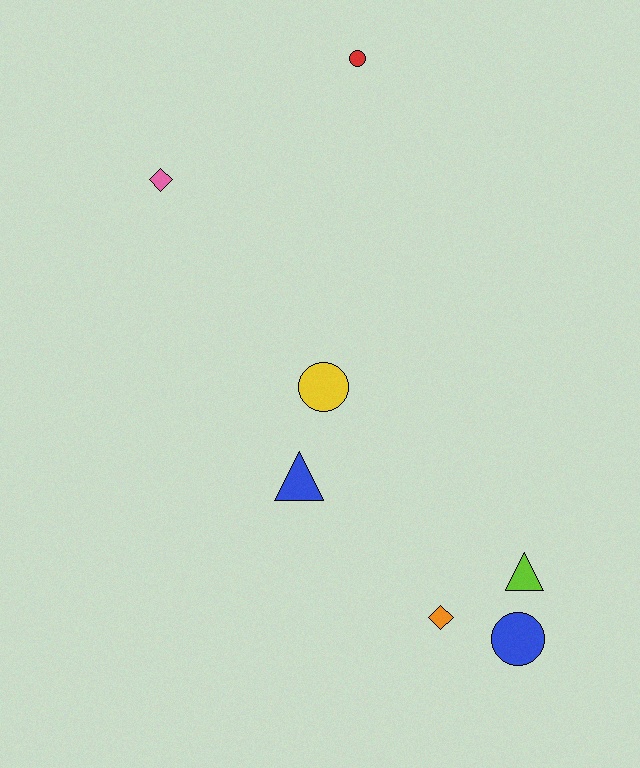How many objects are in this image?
There are 7 objects.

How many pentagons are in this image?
There are no pentagons.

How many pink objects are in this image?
There is 1 pink object.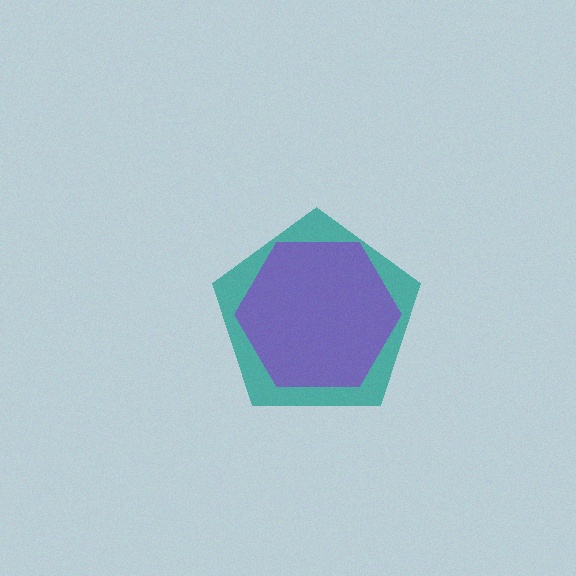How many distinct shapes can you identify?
There are 2 distinct shapes: a teal pentagon, a purple hexagon.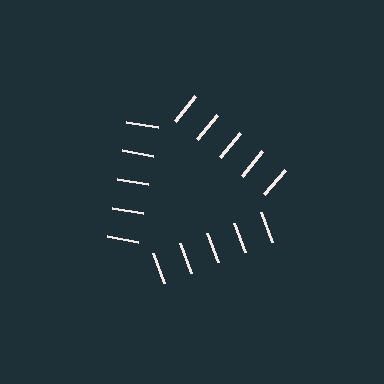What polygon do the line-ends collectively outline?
An illusory triangle — the line segments terminate on its edges but no continuous stroke is drawn.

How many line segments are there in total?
15 — 5 along each of the 3 edges.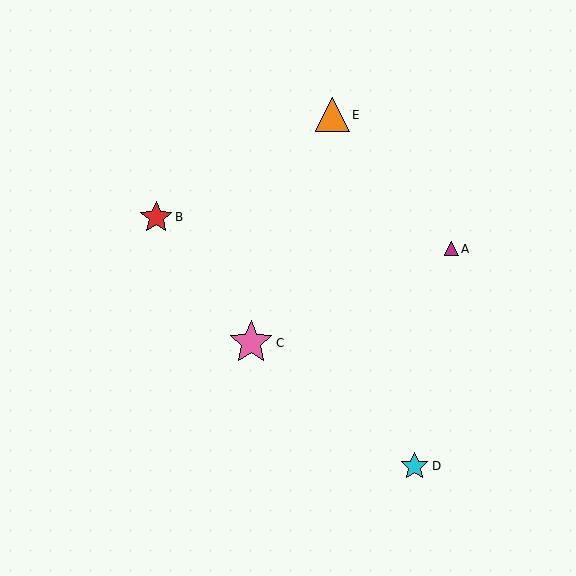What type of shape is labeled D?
Shape D is a cyan star.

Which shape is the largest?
The pink star (labeled C) is the largest.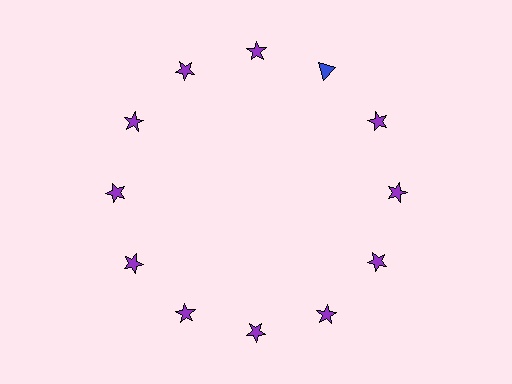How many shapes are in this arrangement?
There are 12 shapes arranged in a ring pattern.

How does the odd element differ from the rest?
It differs in both color (blue instead of purple) and shape (triangle instead of star).